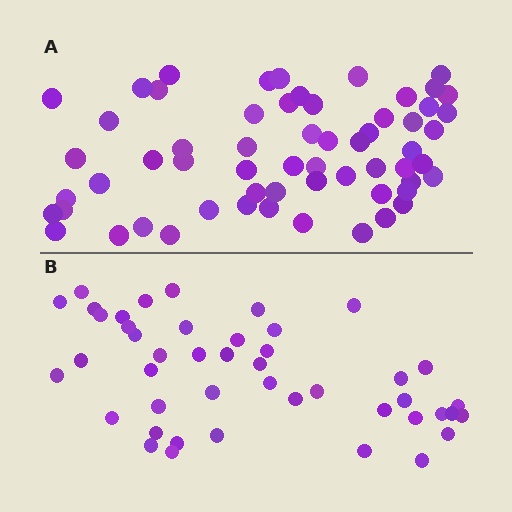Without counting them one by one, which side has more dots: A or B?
Region A (the top region) has more dots.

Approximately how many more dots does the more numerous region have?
Region A has approximately 15 more dots than region B.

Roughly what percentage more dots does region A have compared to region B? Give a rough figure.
About 35% more.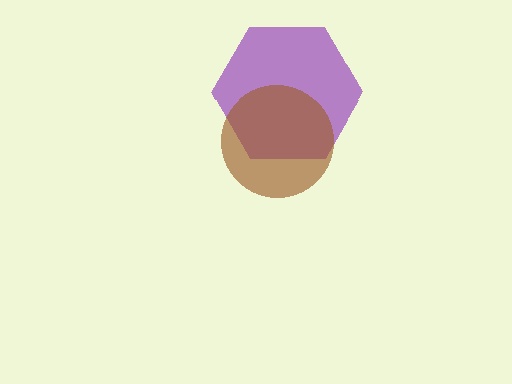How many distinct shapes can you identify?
There are 2 distinct shapes: a purple hexagon, a brown circle.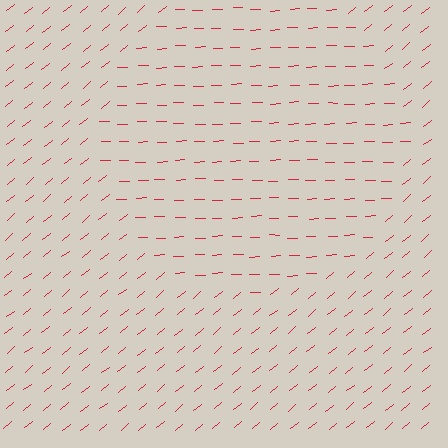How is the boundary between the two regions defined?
The boundary is defined purely by a change in line orientation (approximately 37 degrees difference). All lines are the same color and thickness.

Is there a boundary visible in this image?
Yes, there is a texture boundary formed by a change in line orientation.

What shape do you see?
I see a circle.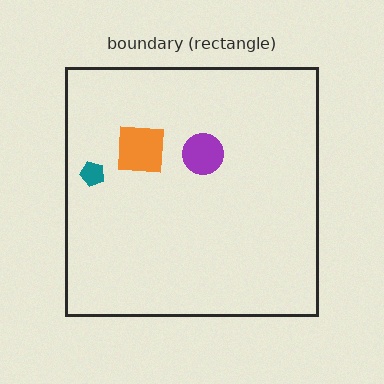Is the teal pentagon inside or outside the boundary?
Inside.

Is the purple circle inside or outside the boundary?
Inside.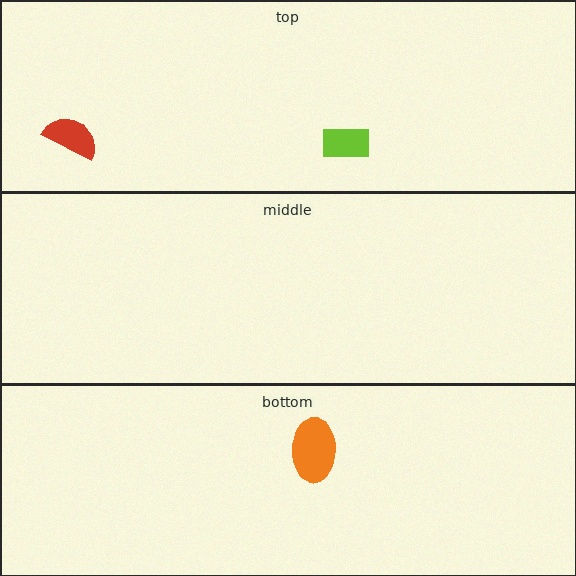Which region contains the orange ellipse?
The bottom region.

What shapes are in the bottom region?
The orange ellipse.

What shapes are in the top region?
The red semicircle, the lime rectangle.